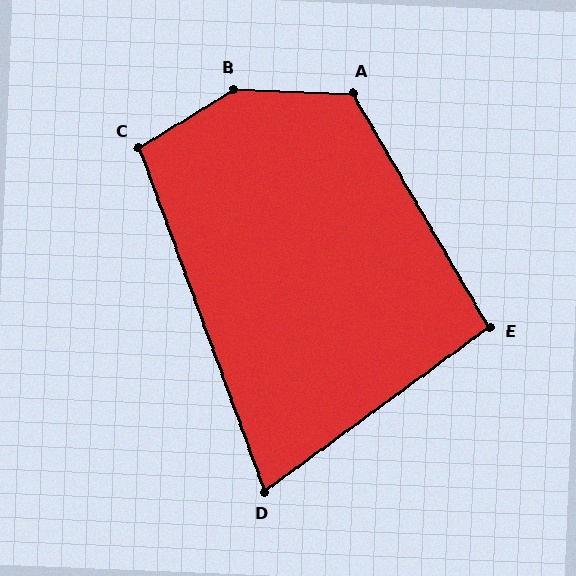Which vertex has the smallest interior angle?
D, at approximately 74 degrees.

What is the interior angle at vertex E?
Approximately 96 degrees (obtuse).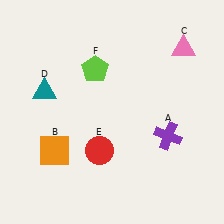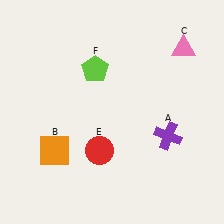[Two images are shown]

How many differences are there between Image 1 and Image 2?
There is 1 difference between the two images.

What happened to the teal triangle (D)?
The teal triangle (D) was removed in Image 2. It was in the top-left area of Image 1.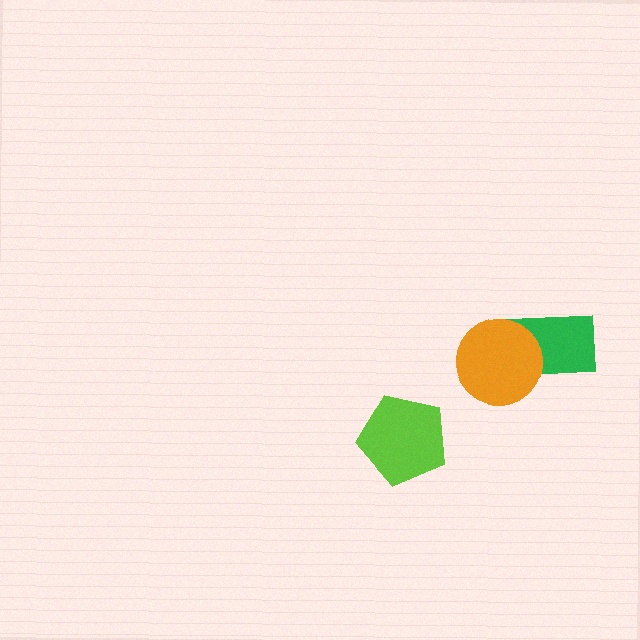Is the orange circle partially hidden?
No, no other shape covers it.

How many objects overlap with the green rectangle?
1 object overlaps with the green rectangle.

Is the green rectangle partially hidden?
Yes, it is partially covered by another shape.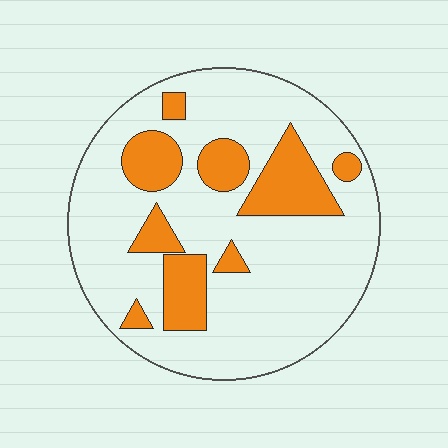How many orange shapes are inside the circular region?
9.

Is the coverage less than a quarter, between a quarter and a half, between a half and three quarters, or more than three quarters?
Less than a quarter.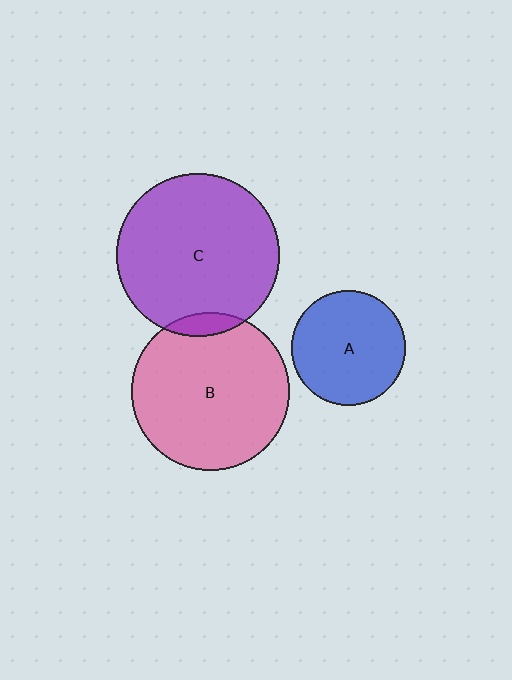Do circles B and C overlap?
Yes.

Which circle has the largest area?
Circle C (purple).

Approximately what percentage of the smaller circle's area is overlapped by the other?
Approximately 5%.